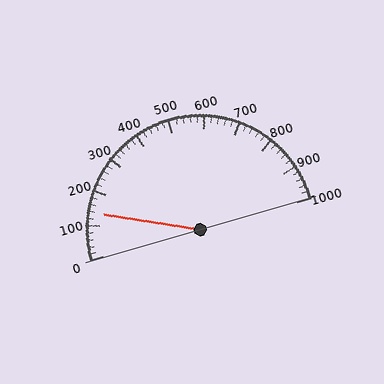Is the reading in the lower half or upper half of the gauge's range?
The reading is in the lower half of the range (0 to 1000).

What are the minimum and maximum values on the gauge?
The gauge ranges from 0 to 1000.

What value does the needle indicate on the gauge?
The needle indicates approximately 140.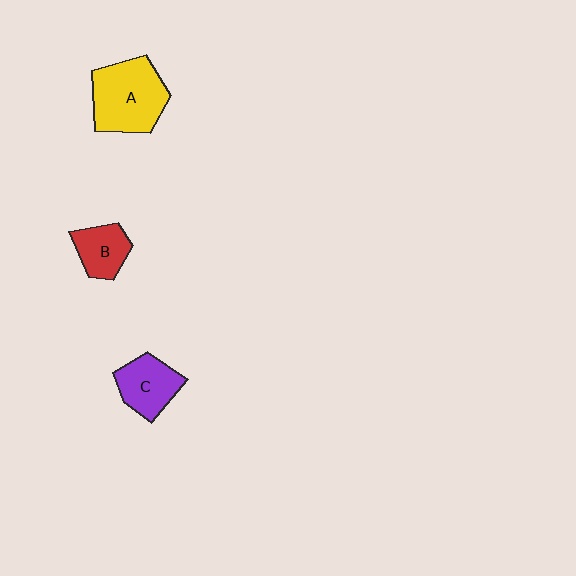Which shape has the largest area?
Shape A (yellow).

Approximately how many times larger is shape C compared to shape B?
Approximately 1.2 times.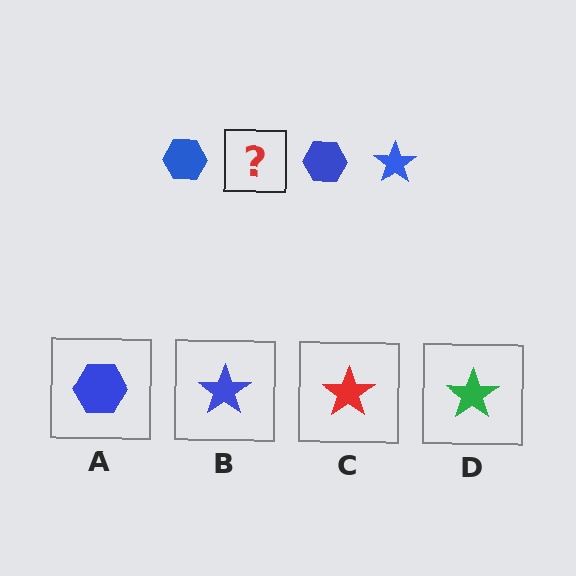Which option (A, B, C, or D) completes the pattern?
B.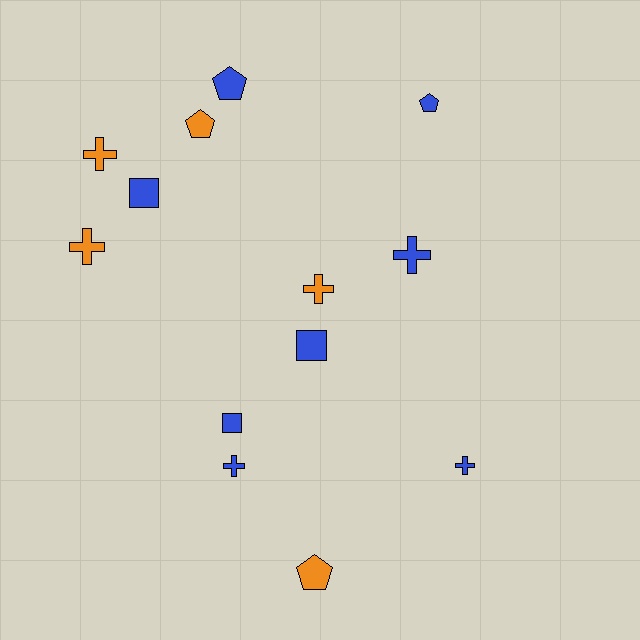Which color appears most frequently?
Blue, with 8 objects.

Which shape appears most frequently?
Cross, with 6 objects.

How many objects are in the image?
There are 13 objects.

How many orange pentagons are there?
There are 2 orange pentagons.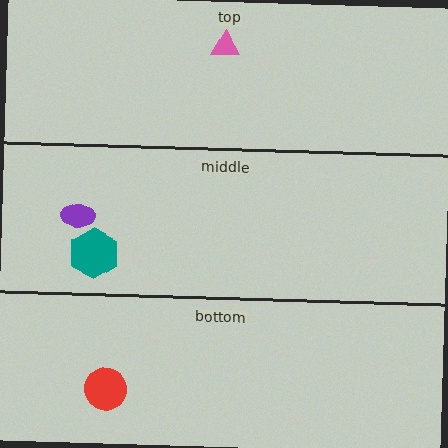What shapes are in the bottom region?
The red circle.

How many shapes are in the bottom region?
1.